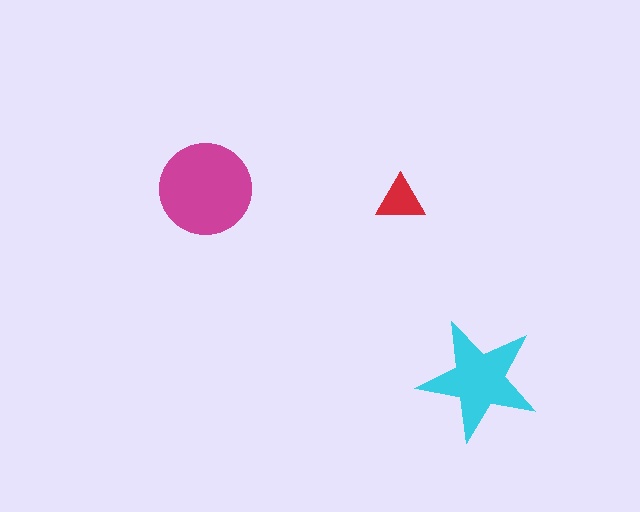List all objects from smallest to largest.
The red triangle, the cyan star, the magenta circle.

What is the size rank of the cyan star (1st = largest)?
2nd.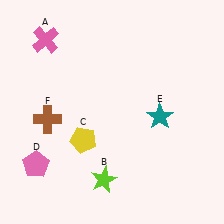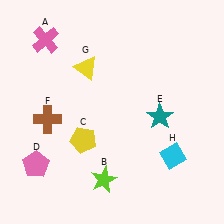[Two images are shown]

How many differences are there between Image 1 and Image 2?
There are 2 differences between the two images.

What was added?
A yellow triangle (G), a cyan diamond (H) were added in Image 2.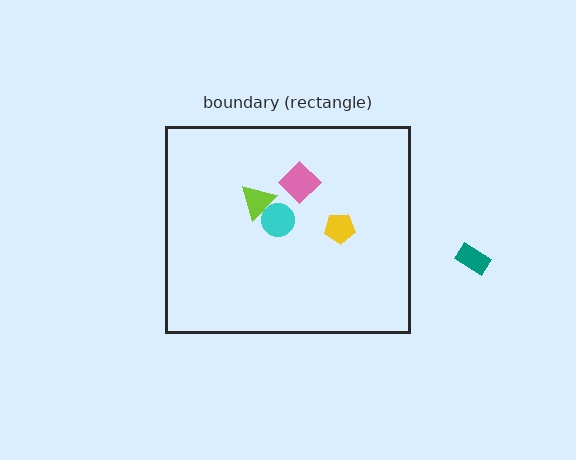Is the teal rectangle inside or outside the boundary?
Outside.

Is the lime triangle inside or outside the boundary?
Inside.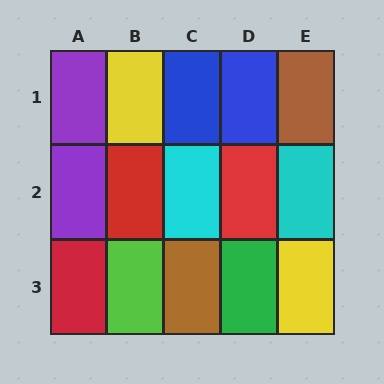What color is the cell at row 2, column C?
Cyan.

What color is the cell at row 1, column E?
Brown.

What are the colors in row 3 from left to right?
Red, lime, brown, green, yellow.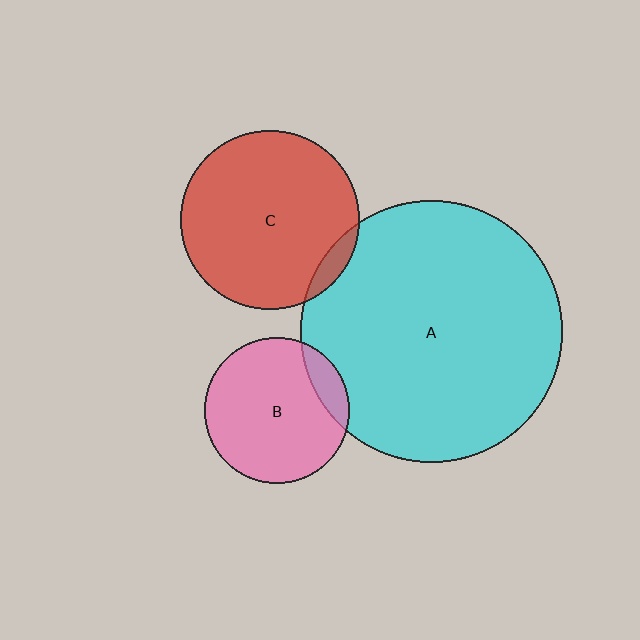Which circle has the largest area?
Circle A (cyan).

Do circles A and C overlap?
Yes.